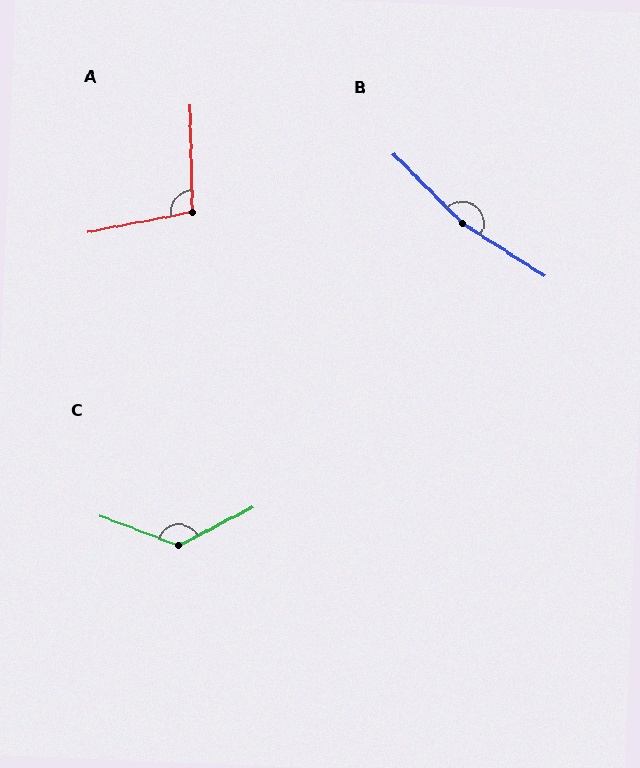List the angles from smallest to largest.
A (100°), C (132°), B (167°).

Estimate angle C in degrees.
Approximately 132 degrees.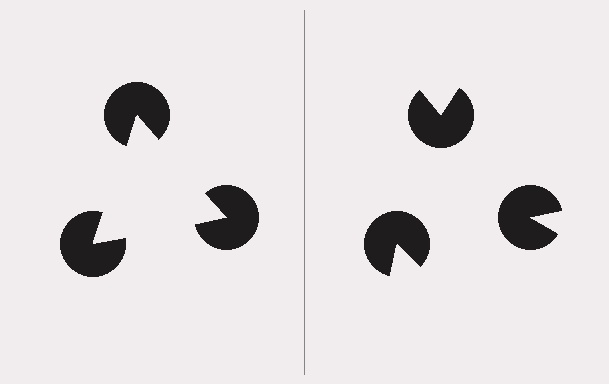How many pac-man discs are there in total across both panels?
6 — 3 on each side.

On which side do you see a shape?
An illusory triangle appears on the left side. On the right side the wedge cuts are rotated, so no coherent shape forms.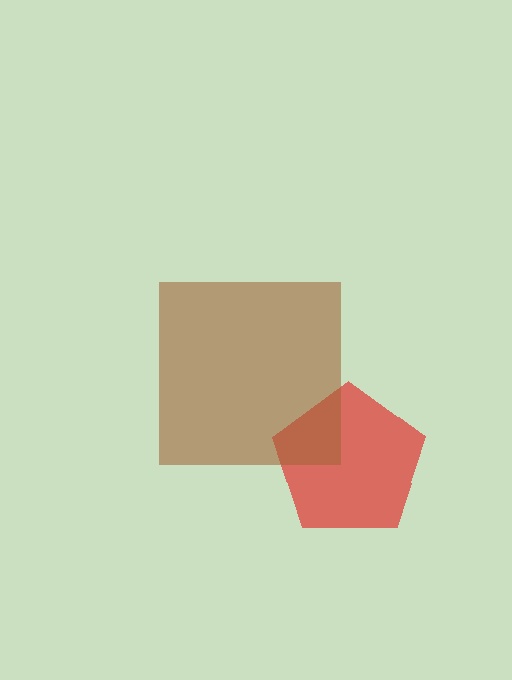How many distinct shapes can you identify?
There are 2 distinct shapes: a red pentagon, a brown square.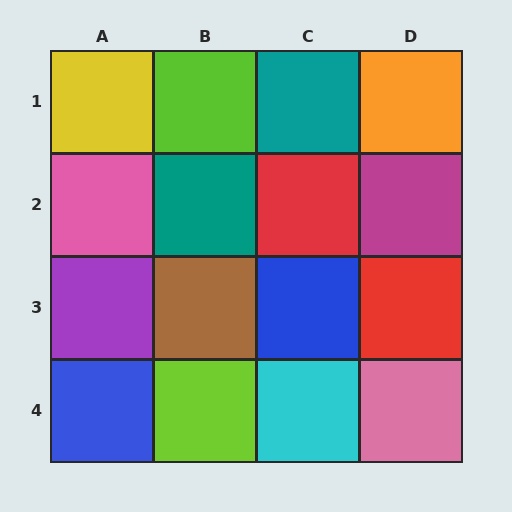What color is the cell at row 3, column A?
Purple.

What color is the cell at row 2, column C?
Red.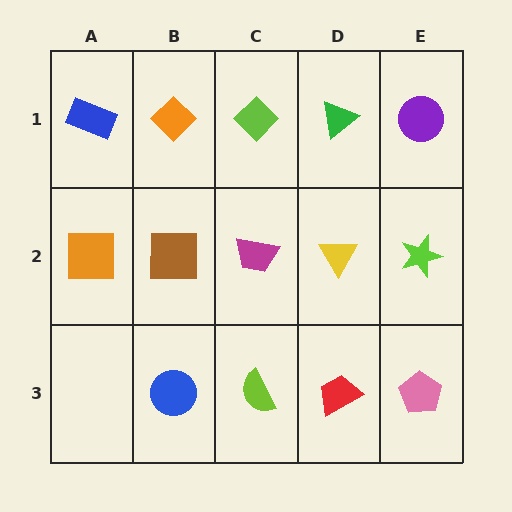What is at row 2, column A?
An orange square.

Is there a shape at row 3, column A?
No, that cell is empty.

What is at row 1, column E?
A purple circle.